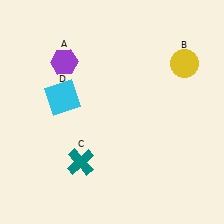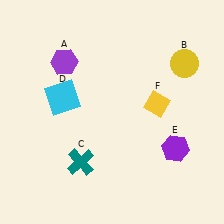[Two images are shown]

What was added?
A purple hexagon (E), a yellow diamond (F) were added in Image 2.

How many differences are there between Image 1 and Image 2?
There are 2 differences between the two images.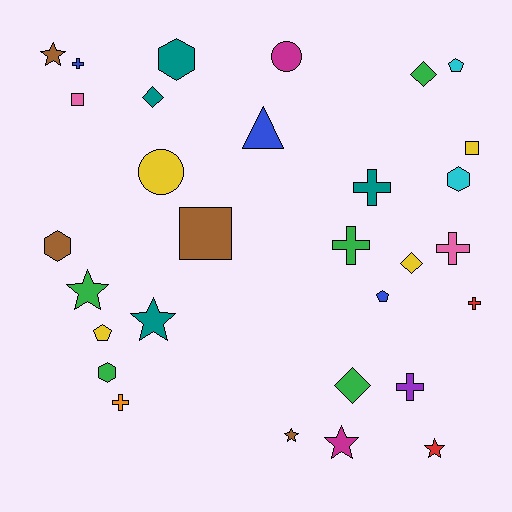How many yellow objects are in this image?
There are 4 yellow objects.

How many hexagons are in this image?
There are 4 hexagons.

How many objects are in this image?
There are 30 objects.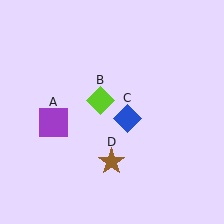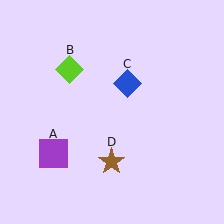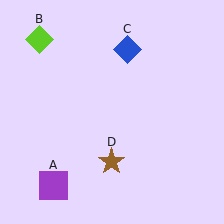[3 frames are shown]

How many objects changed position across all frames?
3 objects changed position: purple square (object A), lime diamond (object B), blue diamond (object C).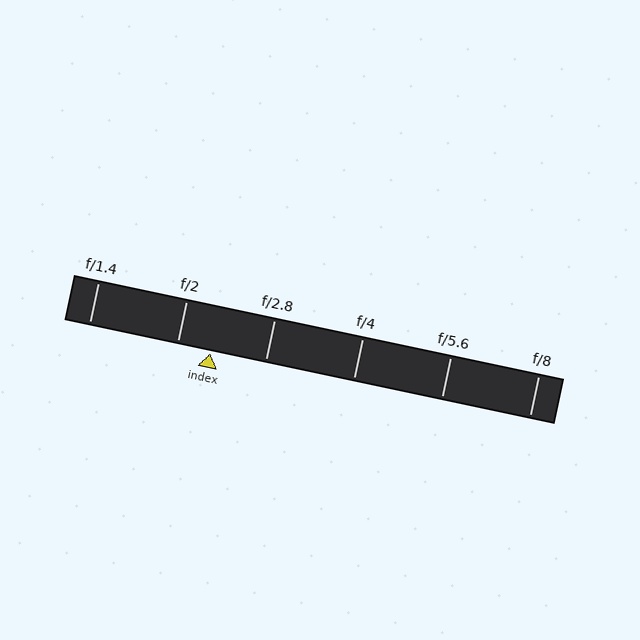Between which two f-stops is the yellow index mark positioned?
The index mark is between f/2 and f/2.8.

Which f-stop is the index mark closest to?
The index mark is closest to f/2.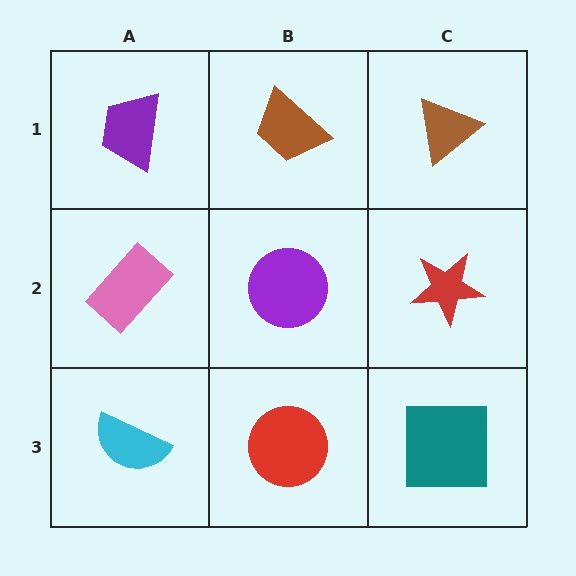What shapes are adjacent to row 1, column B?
A purple circle (row 2, column B), a purple trapezoid (row 1, column A), a brown triangle (row 1, column C).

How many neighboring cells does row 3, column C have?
2.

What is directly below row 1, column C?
A red star.